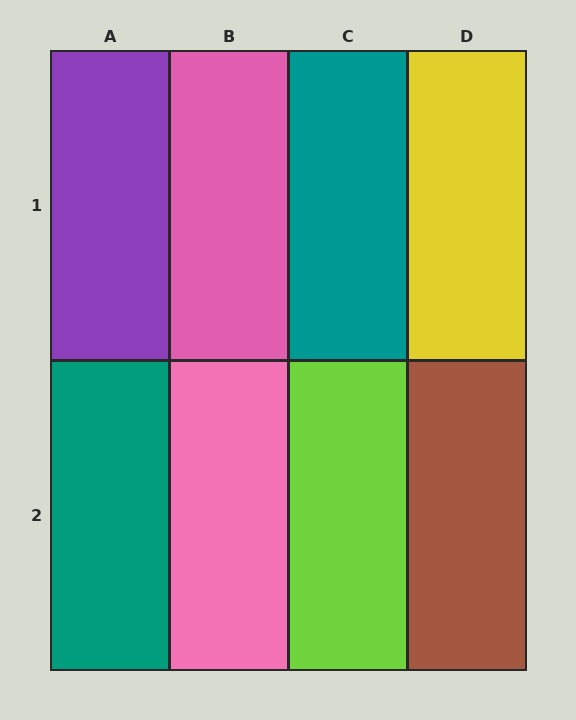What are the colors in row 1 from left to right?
Purple, pink, teal, yellow.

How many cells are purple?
1 cell is purple.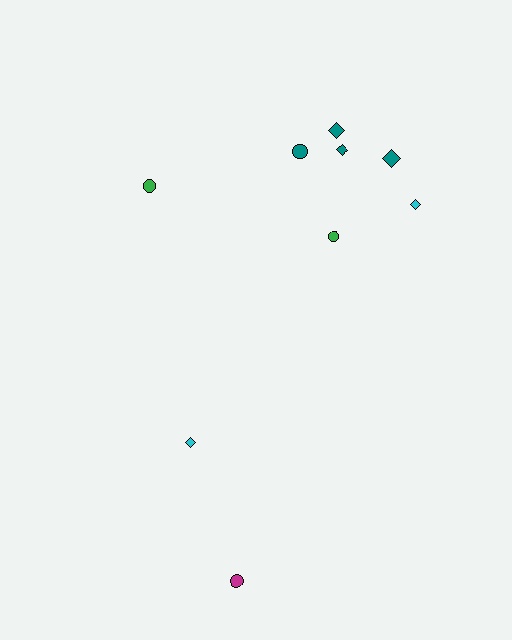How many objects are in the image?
There are 9 objects.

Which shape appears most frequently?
Diamond, with 5 objects.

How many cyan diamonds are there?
There are 2 cyan diamonds.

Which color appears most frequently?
Teal, with 4 objects.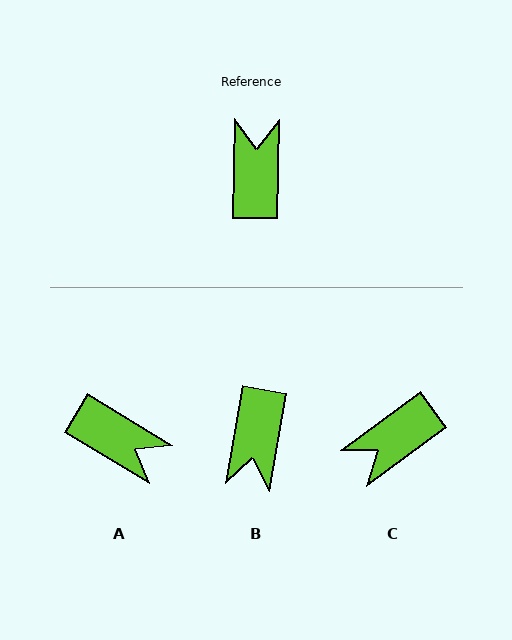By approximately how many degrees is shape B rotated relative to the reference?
Approximately 171 degrees counter-clockwise.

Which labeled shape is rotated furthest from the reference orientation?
B, about 171 degrees away.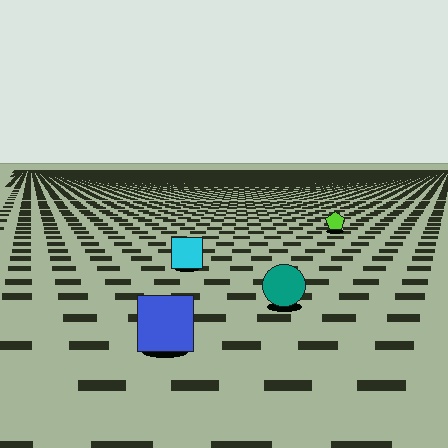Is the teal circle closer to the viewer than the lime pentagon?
Yes. The teal circle is closer — you can tell from the texture gradient: the ground texture is coarser near it.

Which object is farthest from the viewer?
The lime pentagon is farthest from the viewer. It appears smaller and the ground texture around it is denser.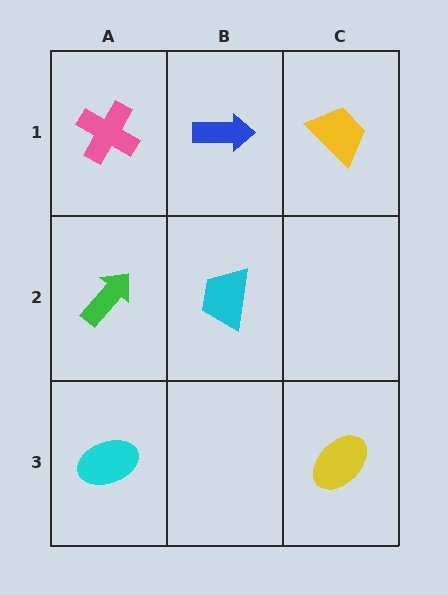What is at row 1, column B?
A blue arrow.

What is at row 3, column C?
A yellow ellipse.